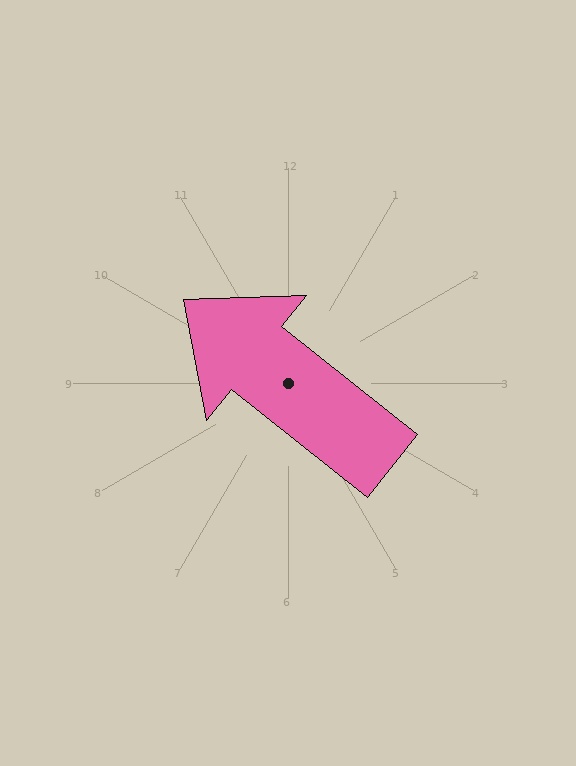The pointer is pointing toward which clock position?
Roughly 10 o'clock.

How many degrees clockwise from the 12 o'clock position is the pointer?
Approximately 308 degrees.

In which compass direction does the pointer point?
Northwest.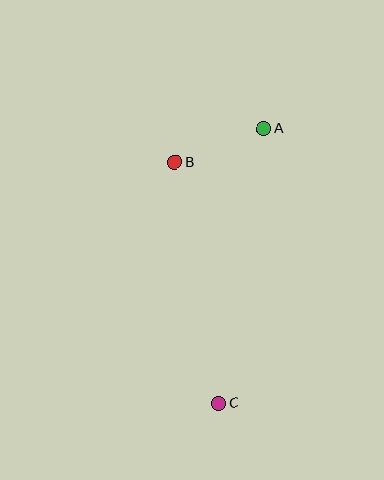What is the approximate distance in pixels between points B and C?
The distance between B and C is approximately 245 pixels.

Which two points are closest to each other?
Points A and B are closest to each other.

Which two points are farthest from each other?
Points A and C are farthest from each other.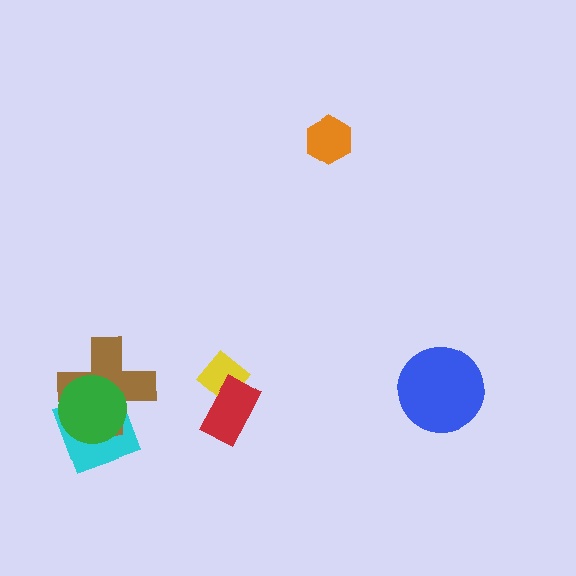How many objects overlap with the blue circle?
0 objects overlap with the blue circle.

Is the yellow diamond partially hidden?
Yes, it is partially covered by another shape.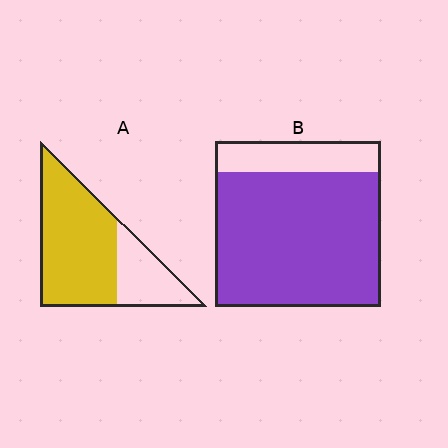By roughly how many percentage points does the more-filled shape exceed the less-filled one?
By roughly 10 percentage points (B over A).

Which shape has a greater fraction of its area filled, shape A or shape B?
Shape B.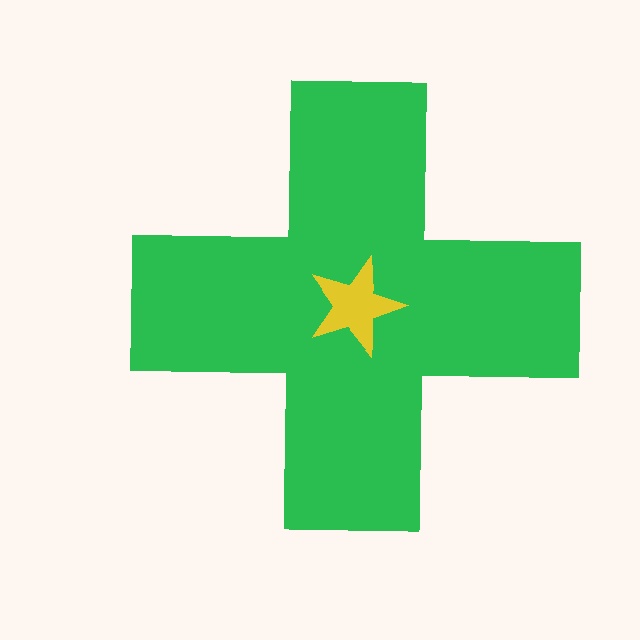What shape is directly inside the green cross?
The yellow star.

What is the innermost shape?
The yellow star.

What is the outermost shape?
The green cross.